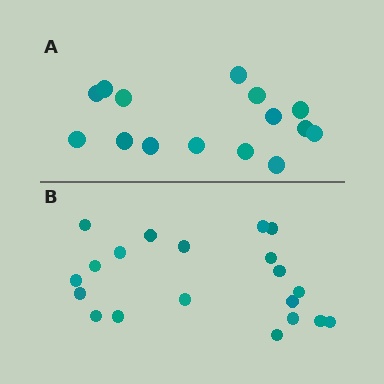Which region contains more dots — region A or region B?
Region B (the bottom region) has more dots.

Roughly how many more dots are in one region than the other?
Region B has about 5 more dots than region A.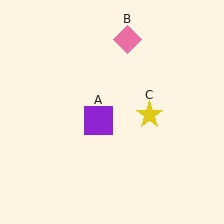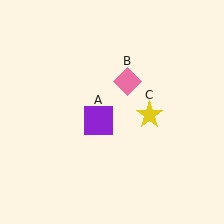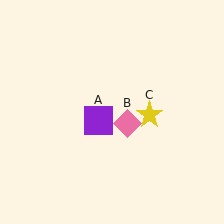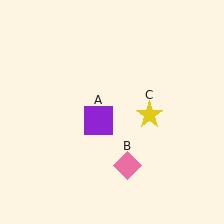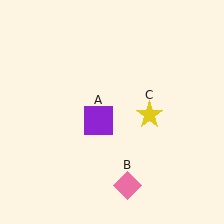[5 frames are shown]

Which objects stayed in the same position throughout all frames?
Purple square (object A) and yellow star (object C) remained stationary.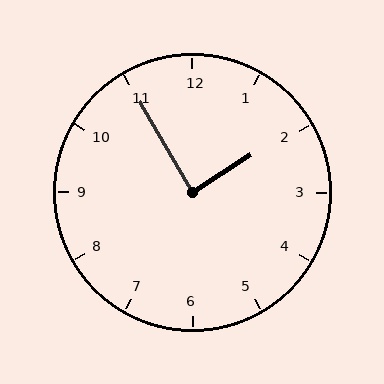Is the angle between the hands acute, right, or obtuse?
It is right.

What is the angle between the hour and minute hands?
Approximately 88 degrees.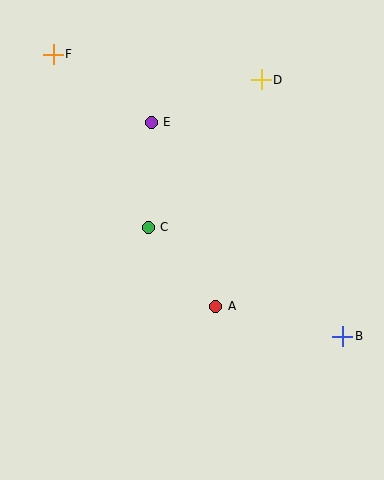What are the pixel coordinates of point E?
Point E is at (151, 122).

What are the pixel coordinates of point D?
Point D is at (261, 80).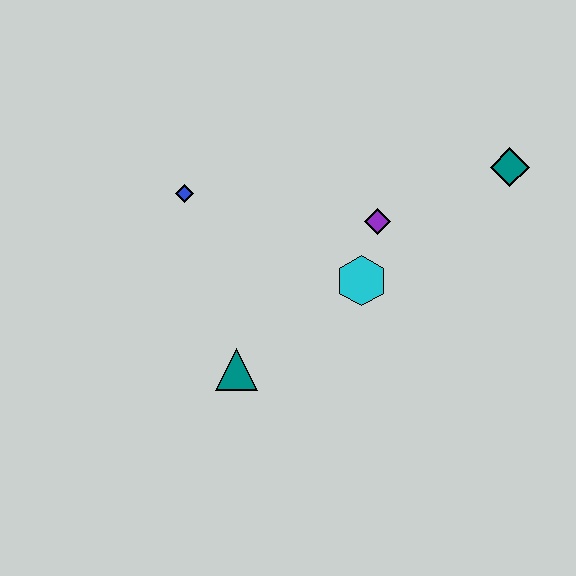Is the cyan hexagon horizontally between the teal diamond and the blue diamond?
Yes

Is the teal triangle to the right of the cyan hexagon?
No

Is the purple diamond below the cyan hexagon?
No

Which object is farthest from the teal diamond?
The teal triangle is farthest from the teal diamond.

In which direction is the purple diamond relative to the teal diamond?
The purple diamond is to the left of the teal diamond.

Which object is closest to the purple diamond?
The cyan hexagon is closest to the purple diamond.